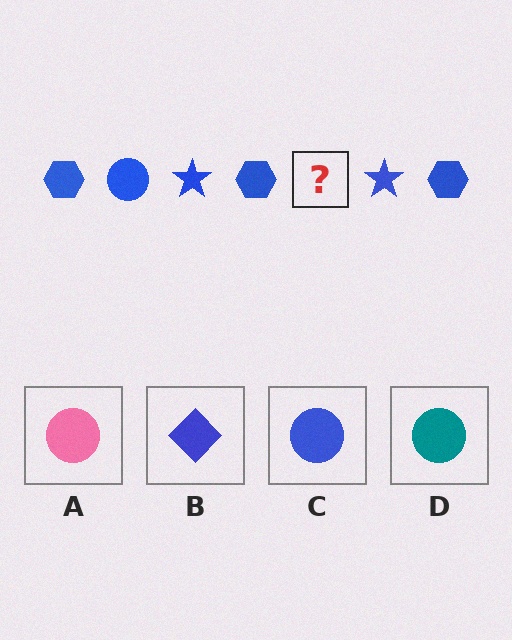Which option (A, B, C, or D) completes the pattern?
C.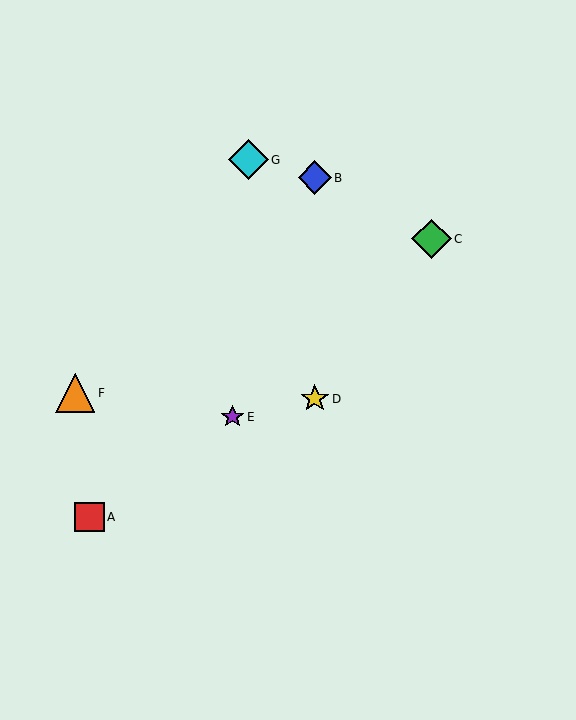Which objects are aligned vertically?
Objects B, D are aligned vertically.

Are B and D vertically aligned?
Yes, both are at x≈315.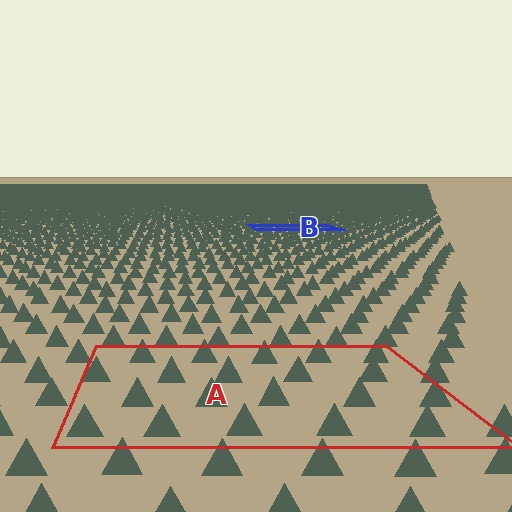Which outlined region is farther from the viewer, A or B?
Region B is farther from the viewer — the texture elements inside it appear smaller and more densely packed.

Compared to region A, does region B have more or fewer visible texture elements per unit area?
Region B has more texture elements per unit area — they are packed more densely because it is farther away.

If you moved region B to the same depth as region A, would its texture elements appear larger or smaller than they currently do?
They would appear larger. At a closer depth, the same texture elements are projected at a bigger on-screen size.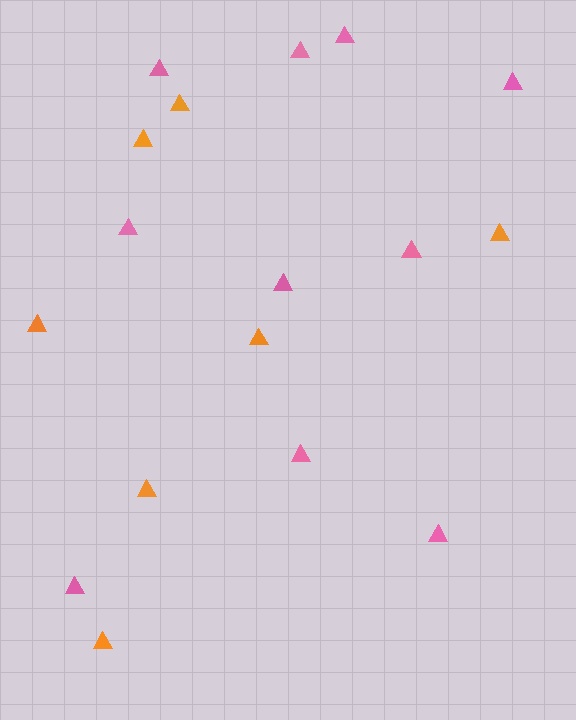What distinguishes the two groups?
There are 2 groups: one group of orange triangles (7) and one group of pink triangles (10).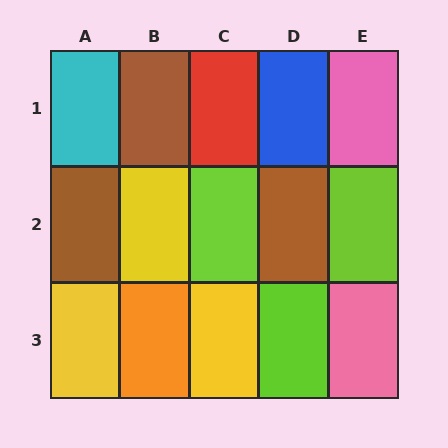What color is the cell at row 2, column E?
Lime.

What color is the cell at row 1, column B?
Brown.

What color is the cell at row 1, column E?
Pink.